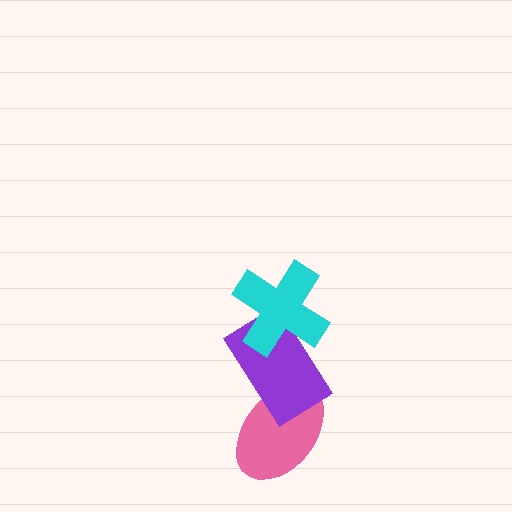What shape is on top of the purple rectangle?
The cyan cross is on top of the purple rectangle.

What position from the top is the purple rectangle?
The purple rectangle is 2nd from the top.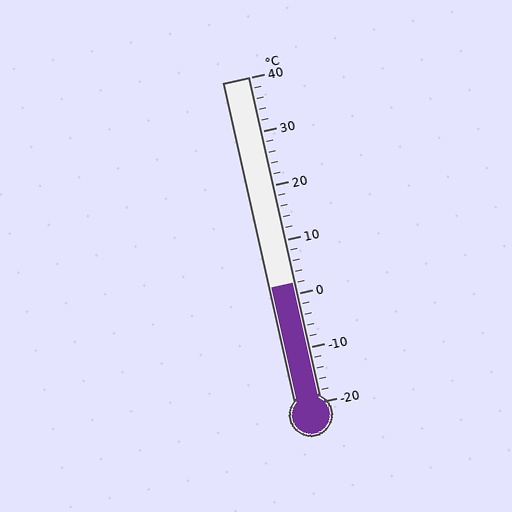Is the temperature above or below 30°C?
The temperature is below 30°C.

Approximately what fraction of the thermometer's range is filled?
The thermometer is filled to approximately 35% of its range.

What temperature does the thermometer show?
The thermometer shows approximately 2°C.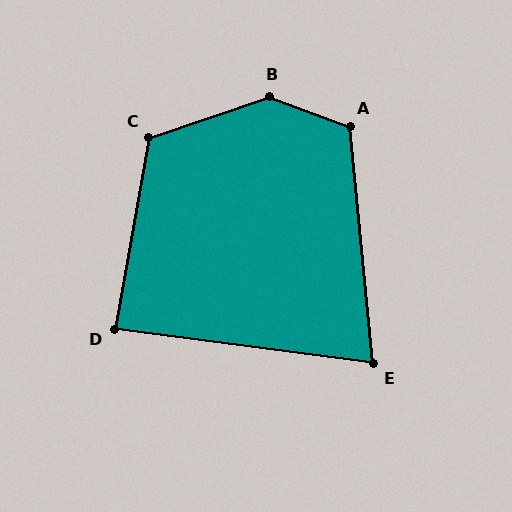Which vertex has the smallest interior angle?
E, at approximately 77 degrees.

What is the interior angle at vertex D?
Approximately 87 degrees (approximately right).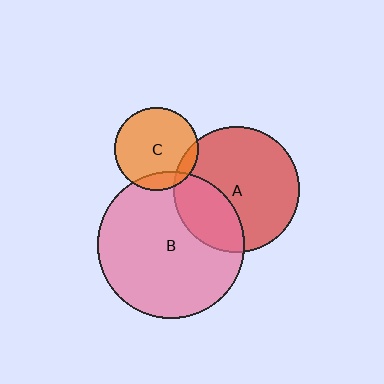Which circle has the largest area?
Circle B (pink).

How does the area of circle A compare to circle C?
Approximately 2.3 times.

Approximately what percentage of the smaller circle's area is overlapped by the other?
Approximately 10%.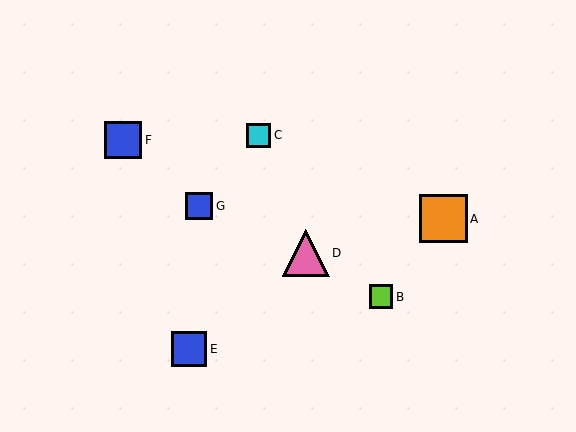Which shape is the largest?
The orange square (labeled A) is the largest.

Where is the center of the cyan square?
The center of the cyan square is at (259, 135).